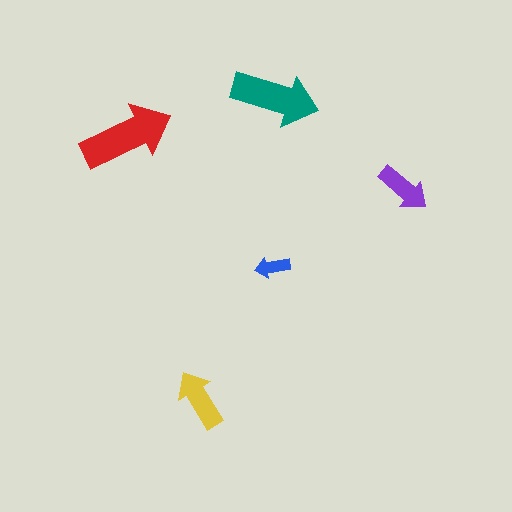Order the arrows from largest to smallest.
the red one, the teal one, the yellow one, the purple one, the blue one.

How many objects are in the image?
There are 5 objects in the image.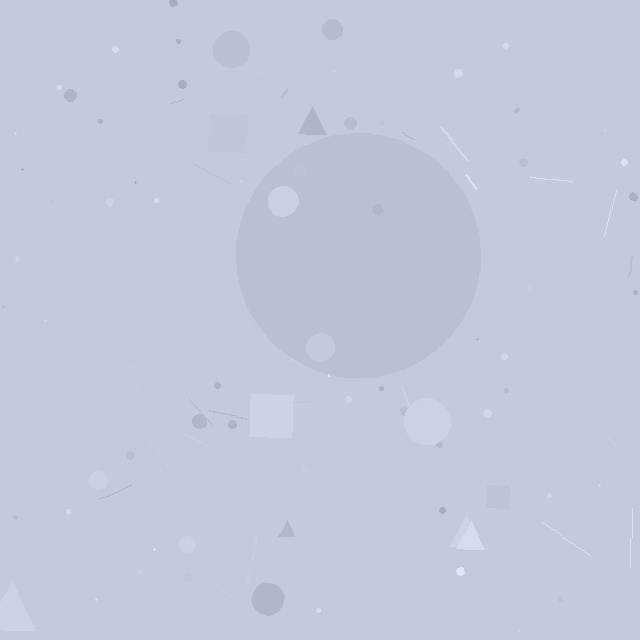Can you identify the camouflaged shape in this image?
The camouflaged shape is a circle.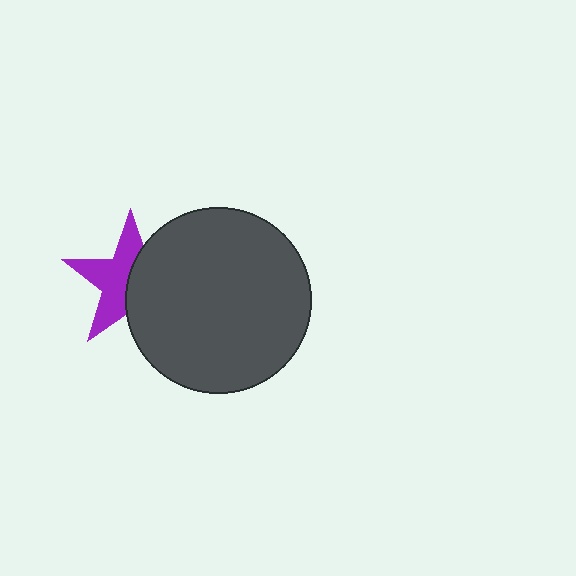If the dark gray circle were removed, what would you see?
You would see the complete purple star.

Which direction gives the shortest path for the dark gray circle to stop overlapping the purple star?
Moving right gives the shortest separation.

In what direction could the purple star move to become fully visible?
The purple star could move left. That would shift it out from behind the dark gray circle entirely.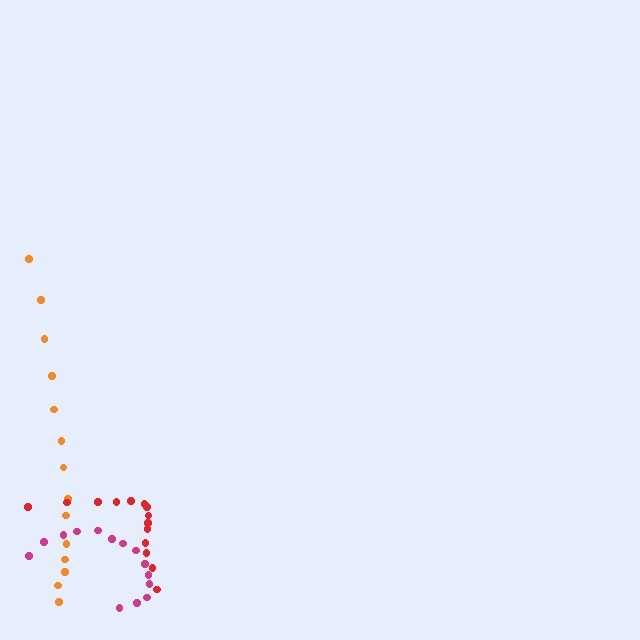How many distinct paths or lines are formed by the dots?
There are 3 distinct paths.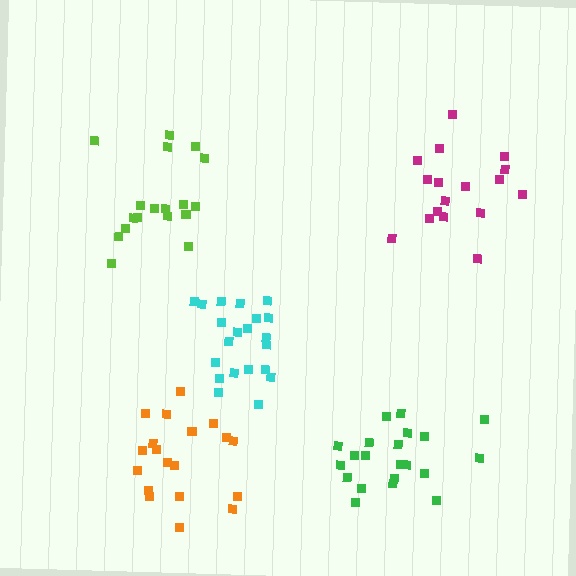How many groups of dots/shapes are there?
There are 5 groups.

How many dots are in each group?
Group 1: 17 dots, Group 2: 18 dots, Group 3: 21 dots, Group 4: 21 dots, Group 5: 19 dots (96 total).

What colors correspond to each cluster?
The clusters are colored: magenta, lime, green, cyan, orange.